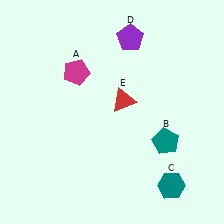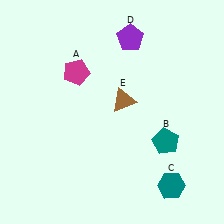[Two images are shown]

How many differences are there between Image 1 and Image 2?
There is 1 difference between the two images.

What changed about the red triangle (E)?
In Image 1, E is red. In Image 2, it changed to brown.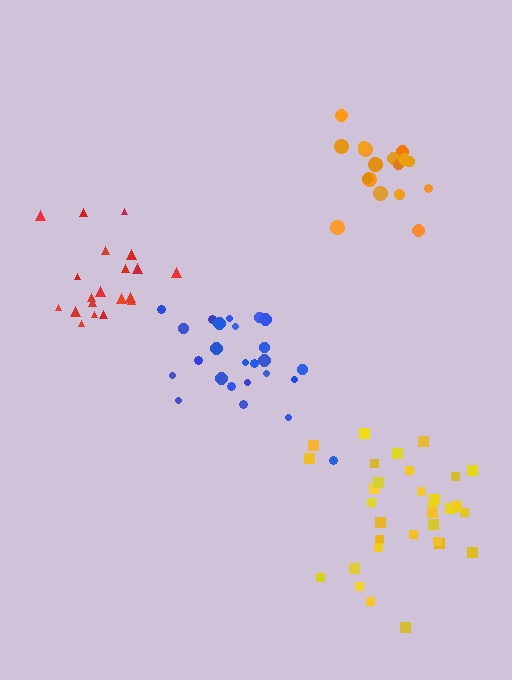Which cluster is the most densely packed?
Red.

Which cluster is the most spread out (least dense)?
Yellow.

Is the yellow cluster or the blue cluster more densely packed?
Blue.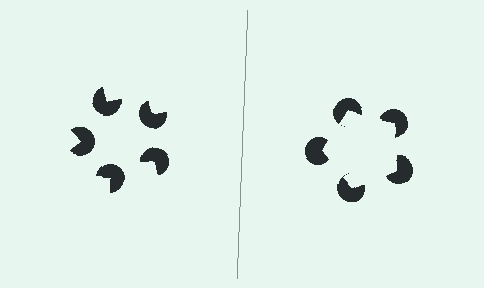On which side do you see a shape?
An illusory pentagon appears on the right side. On the left side the wedge cuts are rotated, so no coherent shape forms.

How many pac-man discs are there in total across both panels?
10 — 5 on each side.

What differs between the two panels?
The pac-man discs are positioned identically on both sides; only the wedge orientations differ. On the right they align to a pentagon; on the left they are misaligned.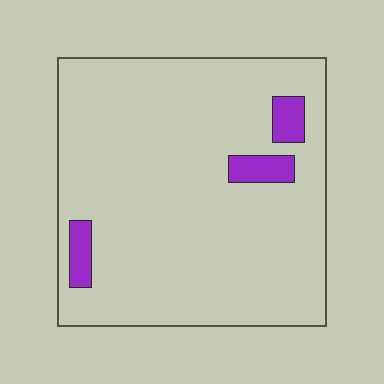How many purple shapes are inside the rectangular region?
3.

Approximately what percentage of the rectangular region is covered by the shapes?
Approximately 5%.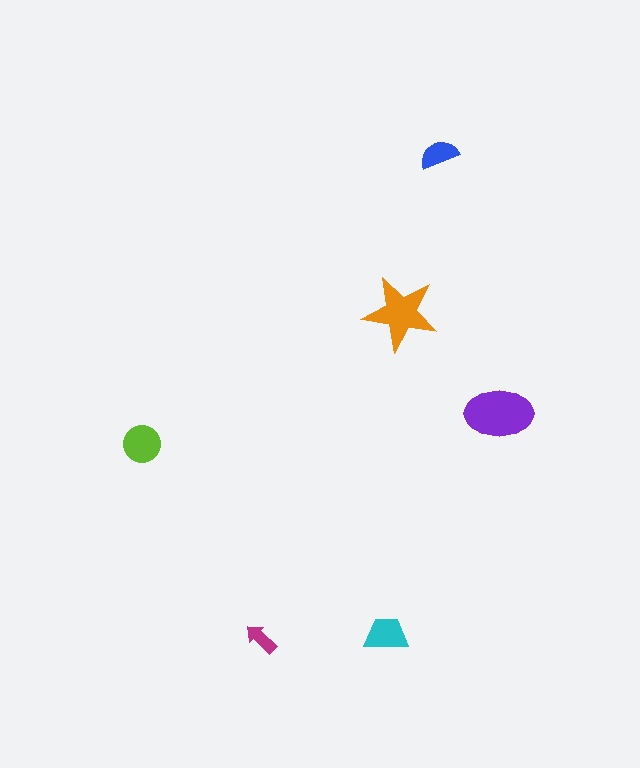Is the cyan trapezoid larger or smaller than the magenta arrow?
Larger.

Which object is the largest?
The purple ellipse.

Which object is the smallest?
The magenta arrow.